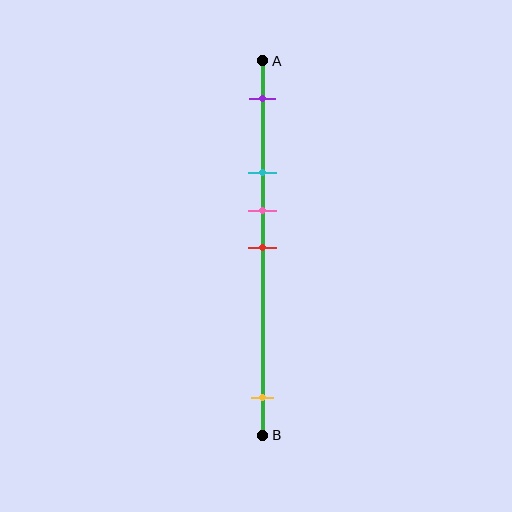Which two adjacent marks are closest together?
The pink and red marks are the closest adjacent pair.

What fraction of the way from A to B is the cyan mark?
The cyan mark is approximately 30% (0.3) of the way from A to B.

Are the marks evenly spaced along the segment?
No, the marks are not evenly spaced.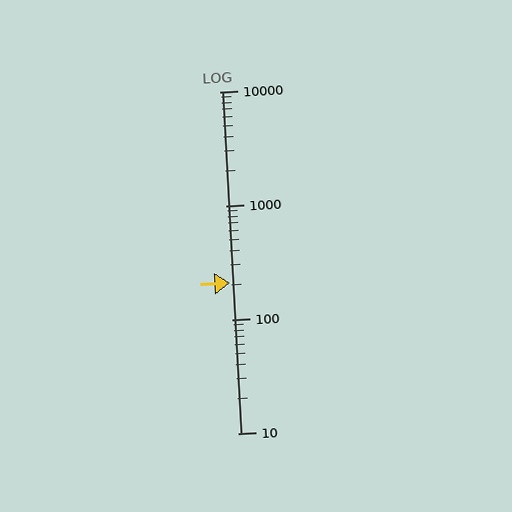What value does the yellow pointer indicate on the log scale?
The pointer indicates approximately 210.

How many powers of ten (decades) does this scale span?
The scale spans 3 decades, from 10 to 10000.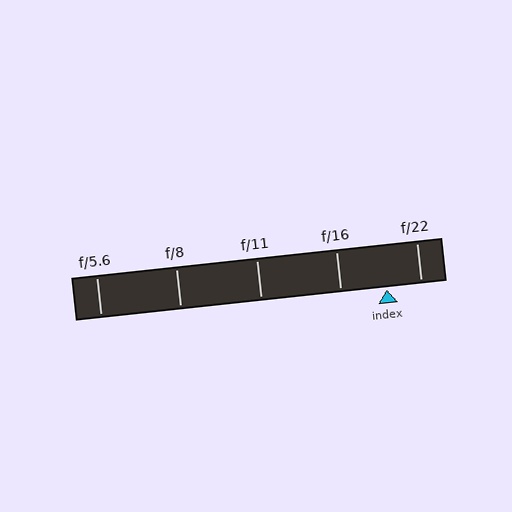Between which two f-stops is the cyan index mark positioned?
The index mark is between f/16 and f/22.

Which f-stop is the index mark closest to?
The index mark is closest to f/22.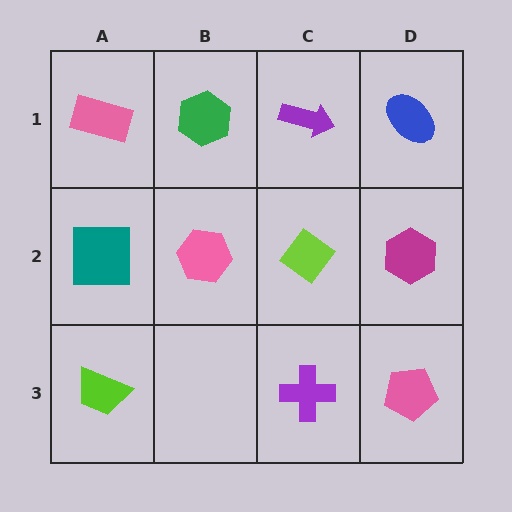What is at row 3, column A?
A lime trapezoid.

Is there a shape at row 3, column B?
No, that cell is empty.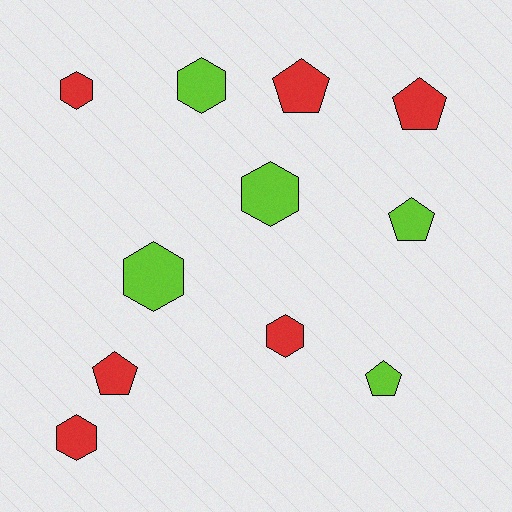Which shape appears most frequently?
Hexagon, with 6 objects.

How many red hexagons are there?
There are 3 red hexagons.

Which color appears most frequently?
Red, with 6 objects.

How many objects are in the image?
There are 11 objects.